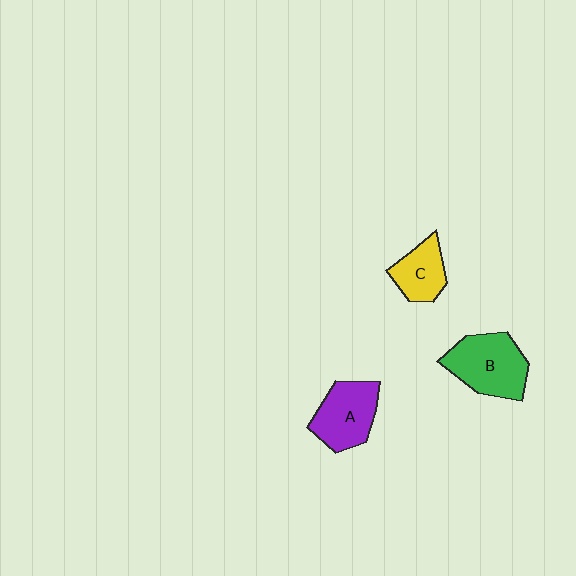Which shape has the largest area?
Shape B (green).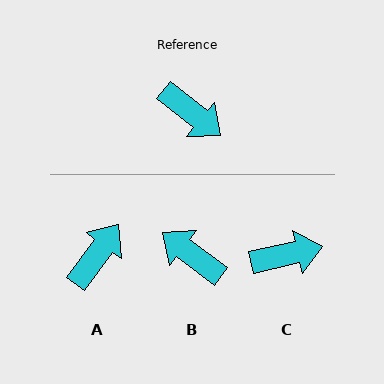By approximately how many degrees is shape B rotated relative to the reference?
Approximately 179 degrees clockwise.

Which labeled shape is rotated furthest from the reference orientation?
B, about 179 degrees away.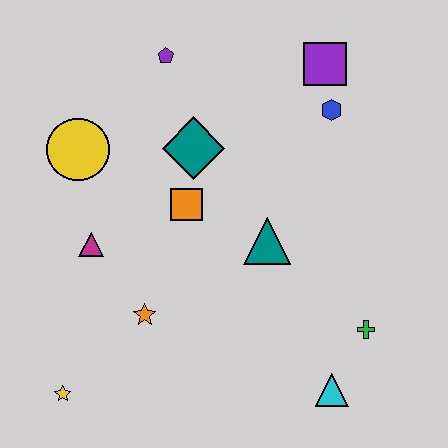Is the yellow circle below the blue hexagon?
Yes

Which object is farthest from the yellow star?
The purple square is farthest from the yellow star.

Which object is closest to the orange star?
The magenta triangle is closest to the orange star.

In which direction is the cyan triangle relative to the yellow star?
The cyan triangle is to the right of the yellow star.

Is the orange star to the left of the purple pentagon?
Yes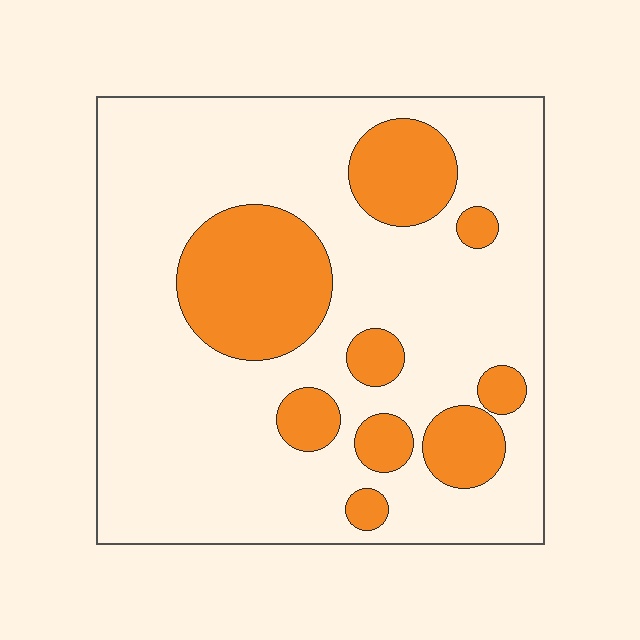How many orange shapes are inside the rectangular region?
9.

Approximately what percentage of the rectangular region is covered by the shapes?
Approximately 25%.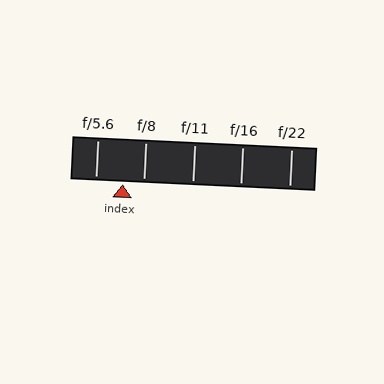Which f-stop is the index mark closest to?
The index mark is closest to f/8.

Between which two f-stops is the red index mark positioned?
The index mark is between f/5.6 and f/8.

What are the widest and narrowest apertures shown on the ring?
The widest aperture shown is f/5.6 and the narrowest is f/22.